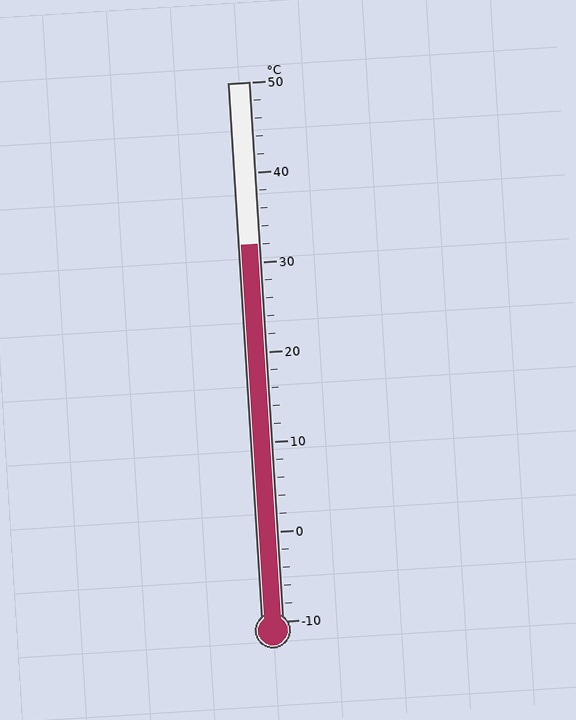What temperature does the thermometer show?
The thermometer shows approximately 32°C.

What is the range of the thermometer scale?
The thermometer scale ranges from -10°C to 50°C.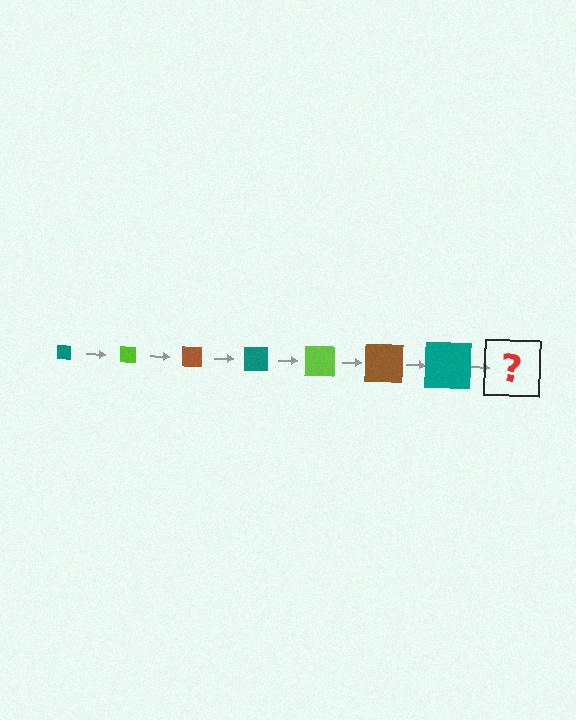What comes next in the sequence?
The next element should be a lime square, larger than the previous one.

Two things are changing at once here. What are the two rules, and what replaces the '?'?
The two rules are that the square grows larger each step and the color cycles through teal, lime, and brown. The '?' should be a lime square, larger than the previous one.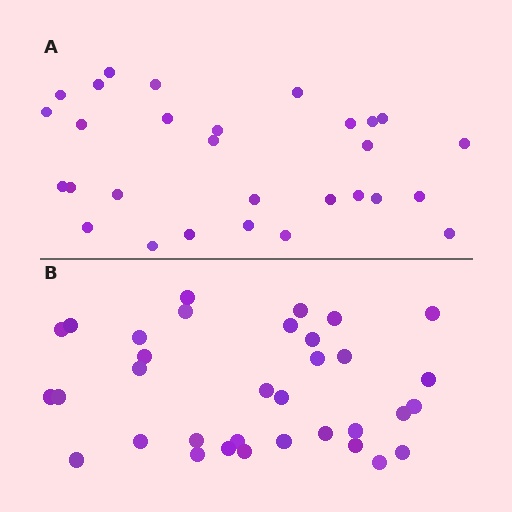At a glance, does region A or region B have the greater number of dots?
Region B (the bottom region) has more dots.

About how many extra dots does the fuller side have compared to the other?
Region B has about 5 more dots than region A.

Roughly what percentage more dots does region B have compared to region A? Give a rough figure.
About 15% more.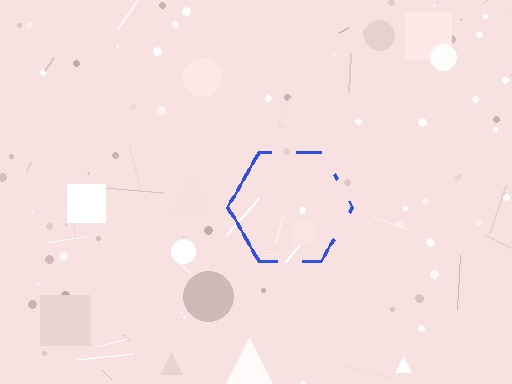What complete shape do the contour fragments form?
The contour fragments form a hexagon.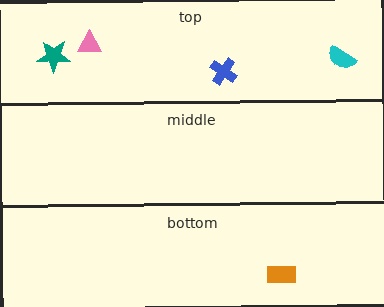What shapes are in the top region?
The blue cross, the pink triangle, the teal star, the cyan semicircle.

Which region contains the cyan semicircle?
The top region.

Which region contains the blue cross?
The top region.